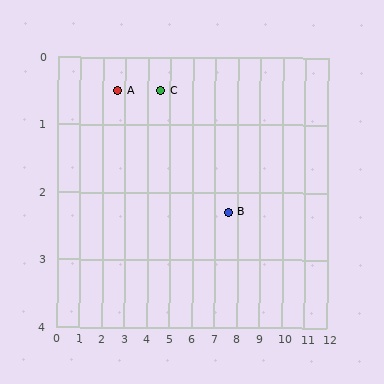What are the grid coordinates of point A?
Point A is at approximately (2.7, 0.5).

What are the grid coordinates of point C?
Point C is at approximately (4.6, 0.5).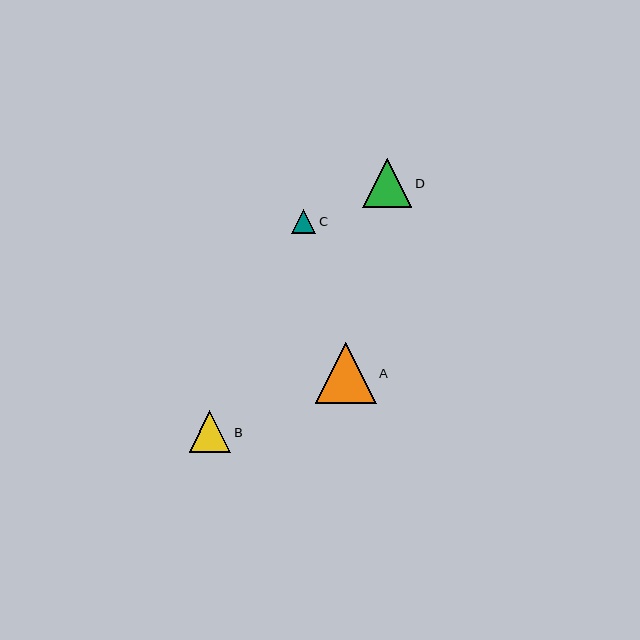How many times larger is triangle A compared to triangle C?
Triangle A is approximately 2.6 times the size of triangle C.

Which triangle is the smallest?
Triangle C is the smallest with a size of approximately 24 pixels.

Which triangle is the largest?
Triangle A is the largest with a size of approximately 61 pixels.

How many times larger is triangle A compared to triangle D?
Triangle A is approximately 1.3 times the size of triangle D.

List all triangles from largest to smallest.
From largest to smallest: A, D, B, C.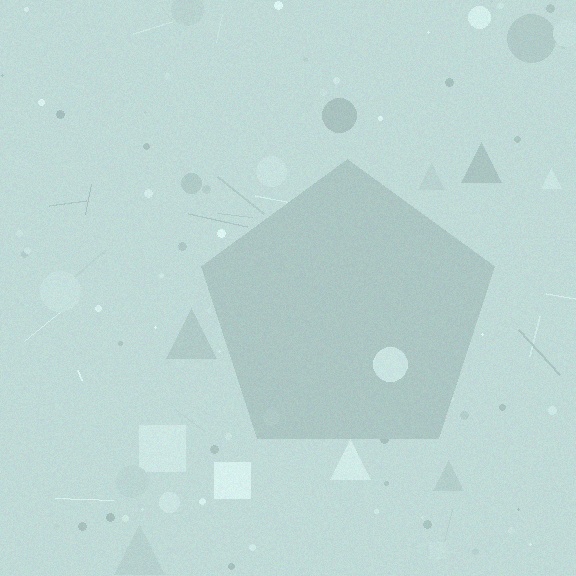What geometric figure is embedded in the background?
A pentagon is embedded in the background.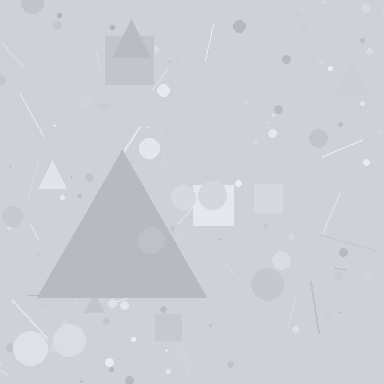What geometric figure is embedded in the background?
A triangle is embedded in the background.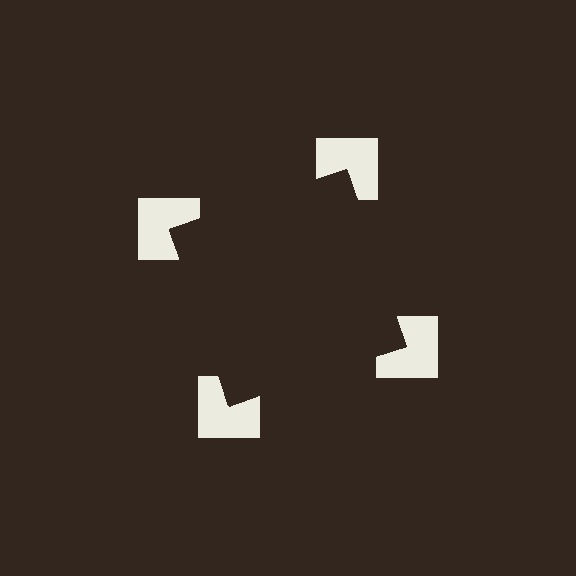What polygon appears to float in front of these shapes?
An illusory square — its edges are inferred from the aligned wedge cuts in the notched squares, not physically drawn.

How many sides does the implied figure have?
4 sides.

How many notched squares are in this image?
There are 4 — one at each vertex of the illusory square.